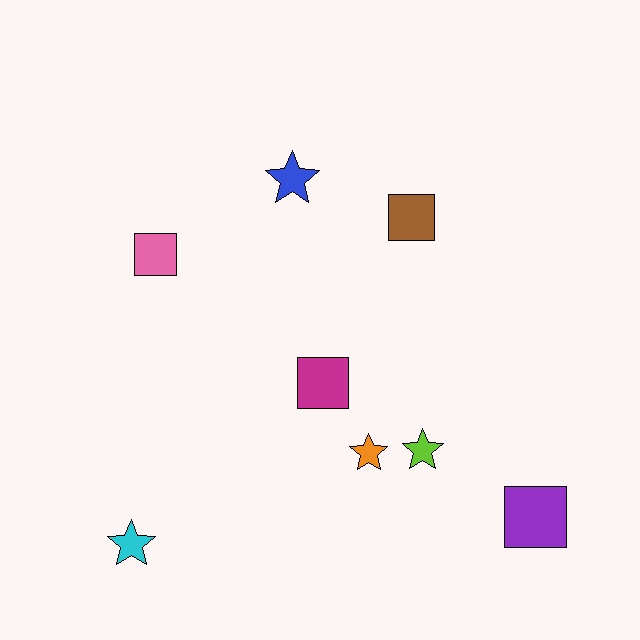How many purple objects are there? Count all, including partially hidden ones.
There is 1 purple object.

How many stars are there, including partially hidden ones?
There are 4 stars.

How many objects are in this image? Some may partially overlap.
There are 8 objects.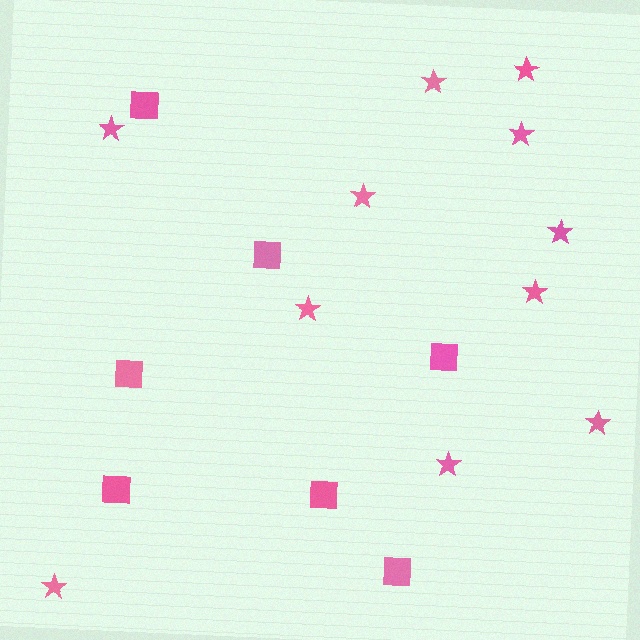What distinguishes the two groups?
There are 2 groups: one group of squares (7) and one group of stars (11).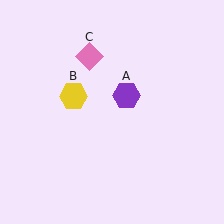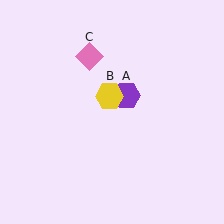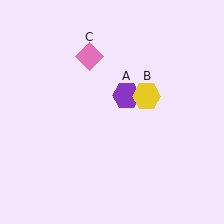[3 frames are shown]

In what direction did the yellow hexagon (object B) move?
The yellow hexagon (object B) moved right.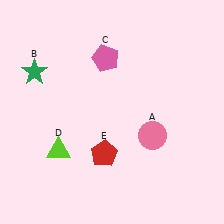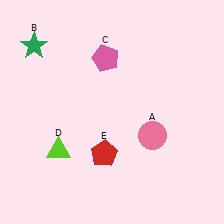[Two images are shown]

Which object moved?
The green star (B) moved up.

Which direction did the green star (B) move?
The green star (B) moved up.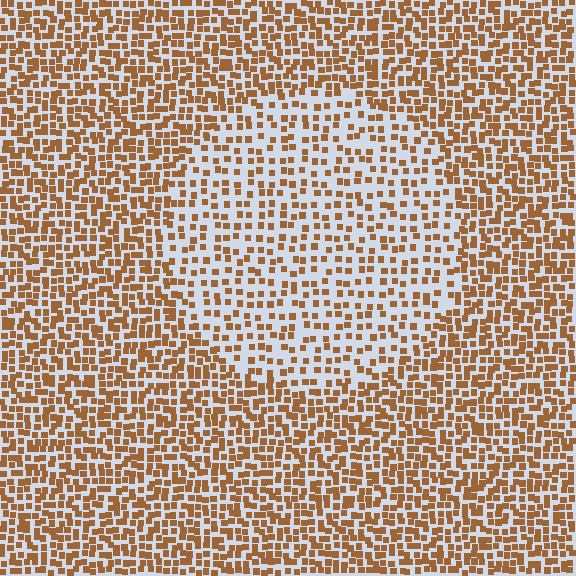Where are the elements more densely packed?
The elements are more densely packed outside the circle boundary.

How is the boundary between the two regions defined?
The boundary is defined by a change in element density (approximately 1.9x ratio). All elements are the same color, size, and shape.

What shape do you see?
I see a circle.